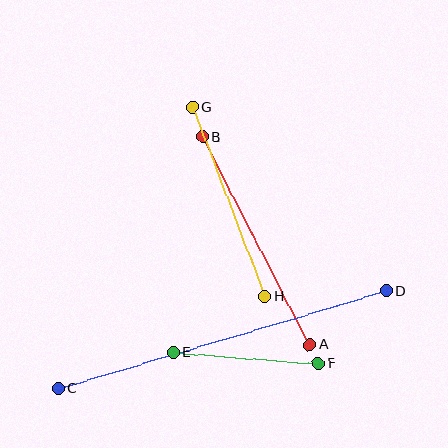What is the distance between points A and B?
The distance is approximately 234 pixels.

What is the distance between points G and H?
The distance is approximately 203 pixels.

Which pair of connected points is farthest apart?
Points C and D are farthest apart.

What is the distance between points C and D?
The distance is approximately 342 pixels.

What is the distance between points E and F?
The distance is approximately 145 pixels.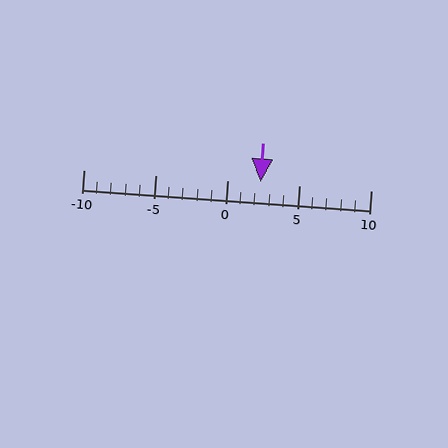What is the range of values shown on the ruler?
The ruler shows values from -10 to 10.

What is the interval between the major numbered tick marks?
The major tick marks are spaced 5 units apart.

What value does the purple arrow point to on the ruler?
The purple arrow points to approximately 2.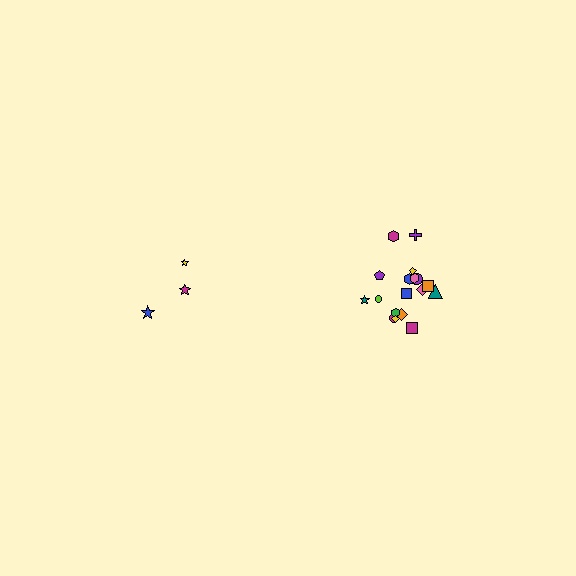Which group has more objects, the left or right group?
The right group.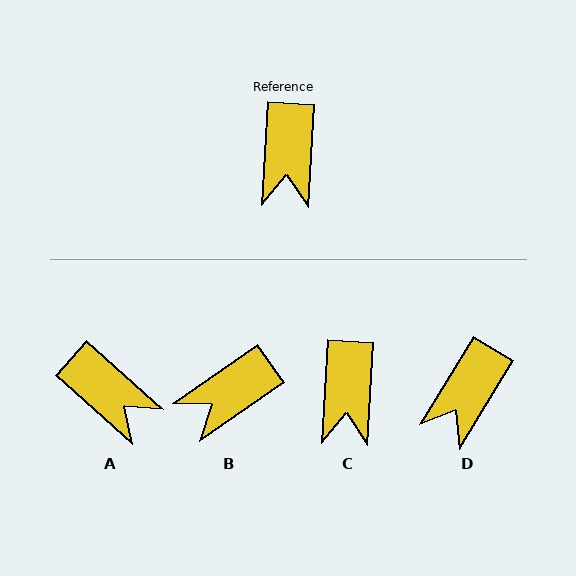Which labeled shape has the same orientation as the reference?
C.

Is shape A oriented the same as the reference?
No, it is off by about 51 degrees.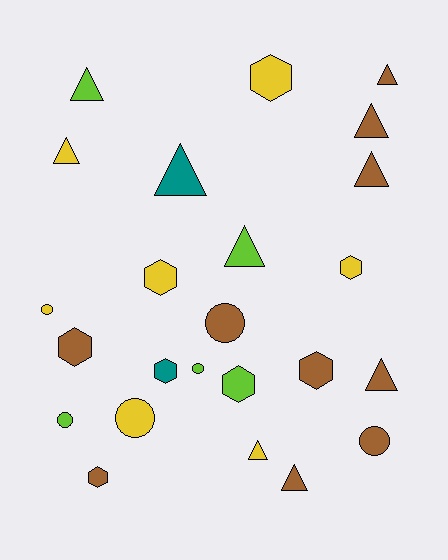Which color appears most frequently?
Brown, with 10 objects.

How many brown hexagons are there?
There are 3 brown hexagons.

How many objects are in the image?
There are 24 objects.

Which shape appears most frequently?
Triangle, with 10 objects.